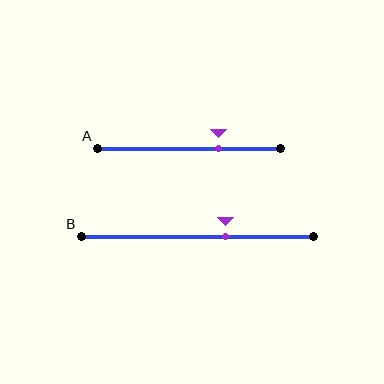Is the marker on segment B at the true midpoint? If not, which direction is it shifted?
No, the marker on segment B is shifted to the right by about 12% of the segment length.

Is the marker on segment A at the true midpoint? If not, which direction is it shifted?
No, the marker on segment A is shifted to the right by about 16% of the segment length.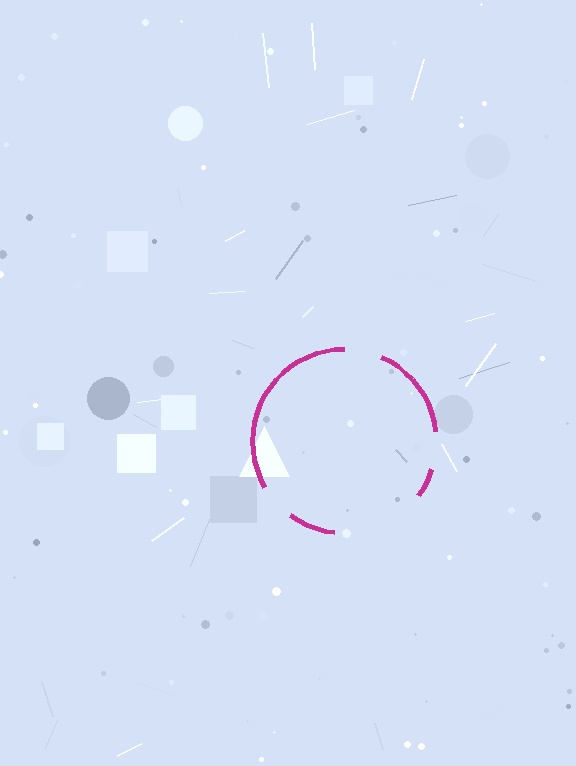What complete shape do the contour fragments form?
The contour fragments form a circle.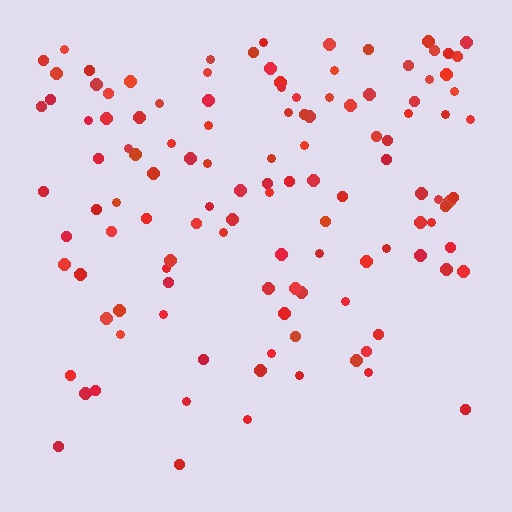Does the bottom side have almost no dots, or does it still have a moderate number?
Still a moderate number, just noticeably fewer than the top.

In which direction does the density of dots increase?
From bottom to top, with the top side densest.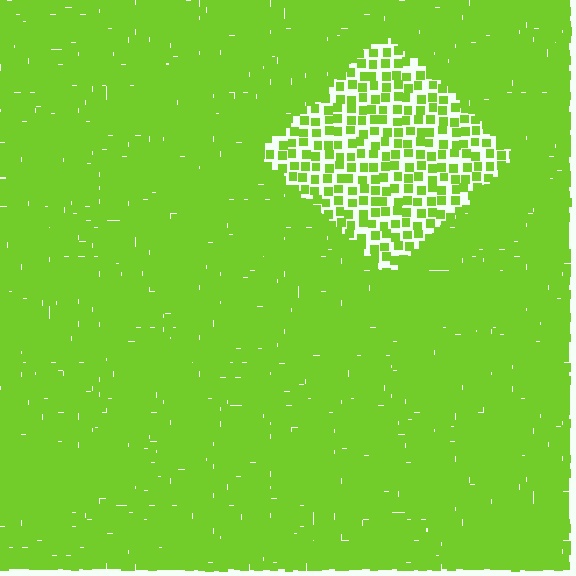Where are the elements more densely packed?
The elements are more densely packed outside the diamond boundary.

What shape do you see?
I see a diamond.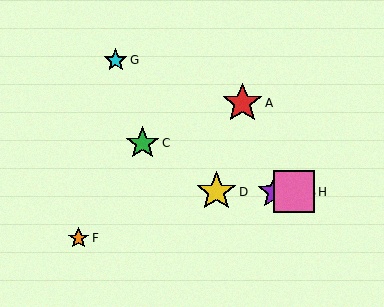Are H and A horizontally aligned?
No, H is at y≈192 and A is at y≈103.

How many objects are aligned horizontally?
4 objects (B, D, E, H) are aligned horizontally.